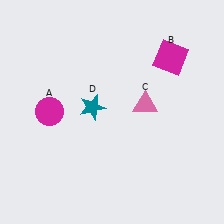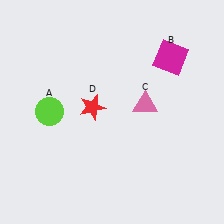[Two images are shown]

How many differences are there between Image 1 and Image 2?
There are 2 differences between the two images.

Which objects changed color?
A changed from magenta to lime. D changed from teal to red.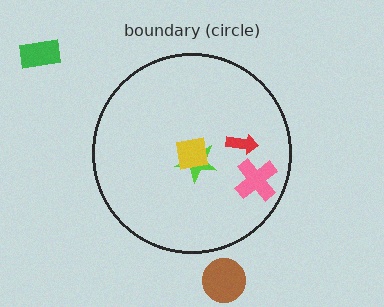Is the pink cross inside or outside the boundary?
Inside.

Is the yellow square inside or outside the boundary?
Inside.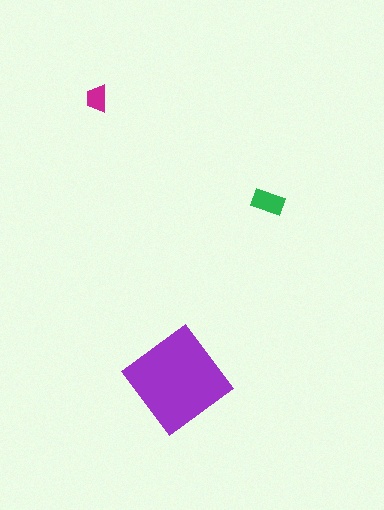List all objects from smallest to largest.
The magenta trapezoid, the green rectangle, the purple diamond.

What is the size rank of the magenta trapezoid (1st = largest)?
3rd.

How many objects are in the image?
There are 3 objects in the image.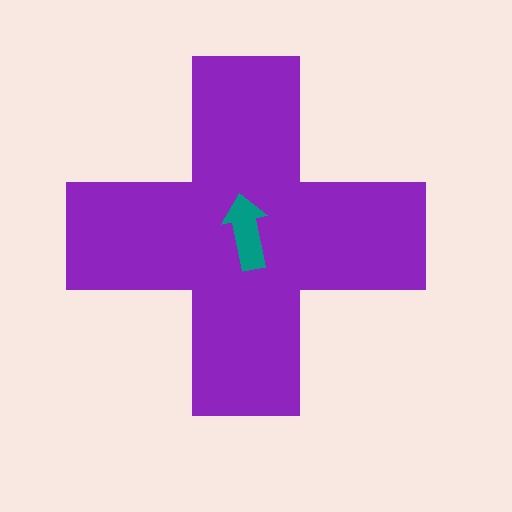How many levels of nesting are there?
2.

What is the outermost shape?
The purple cross.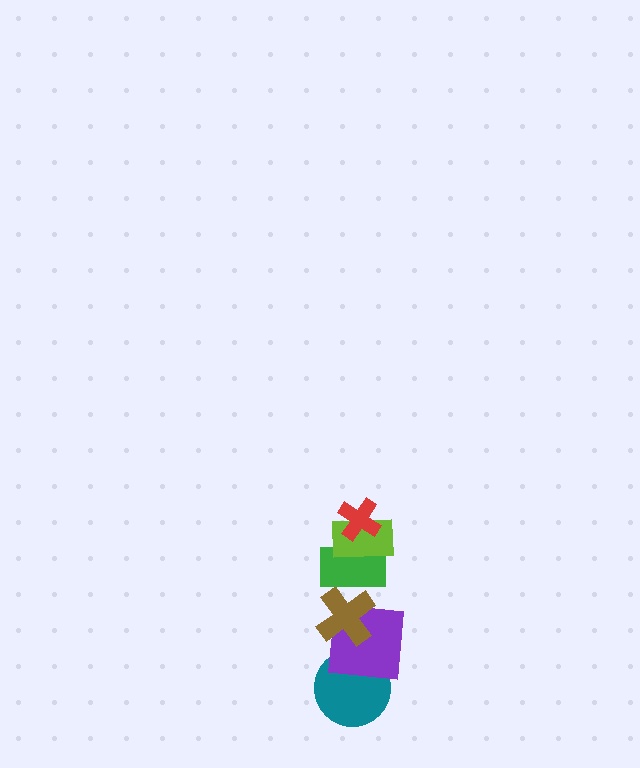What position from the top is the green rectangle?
The green rectangle is 3rd from the top.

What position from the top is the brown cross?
The brown cross is 4th from the top.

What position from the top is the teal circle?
The teal circle is 6th from the top.